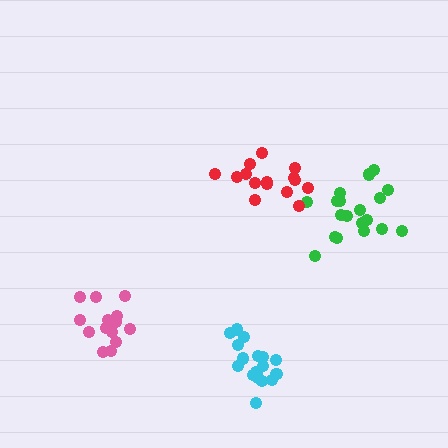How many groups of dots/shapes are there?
There are 4 groups.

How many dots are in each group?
Group 1: 19 dots, Group 2: 14 dots, Group 3: 15 dots, Group 4: 17 dots (65 total).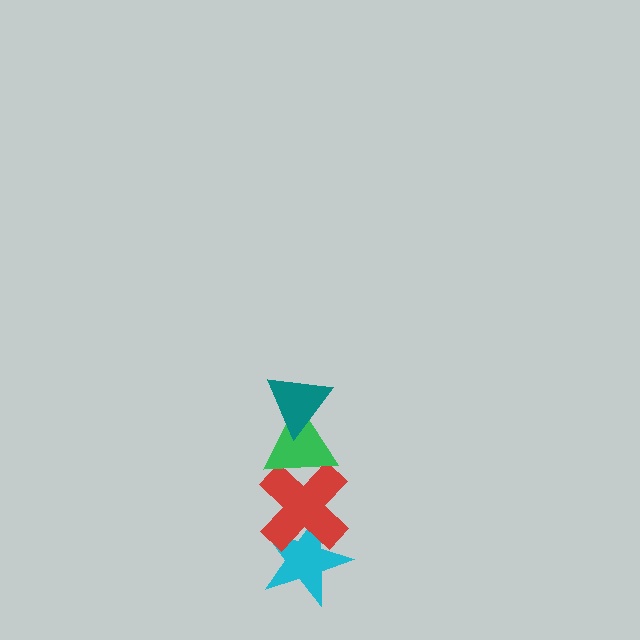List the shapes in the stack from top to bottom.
From top to bottom: the teal triangle, the green triangle, the red cross, the cyan star.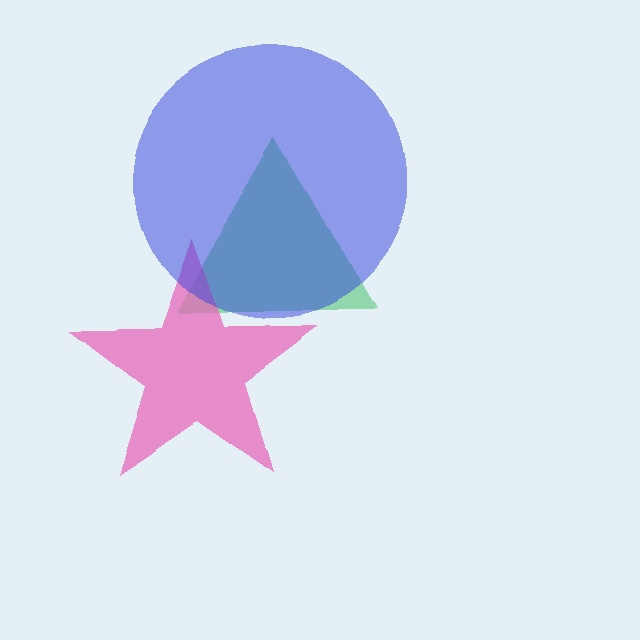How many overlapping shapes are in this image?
There are 3 overlapping shapes in the image.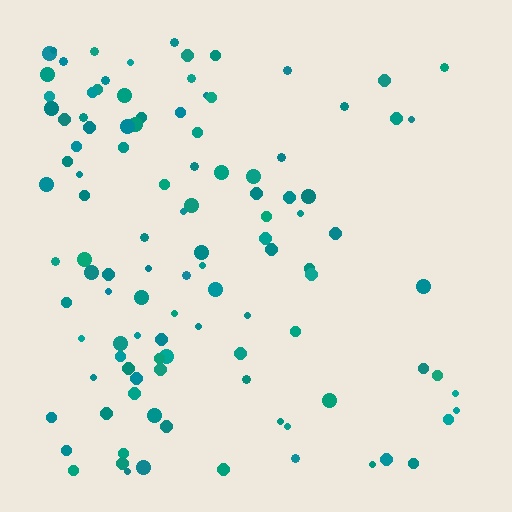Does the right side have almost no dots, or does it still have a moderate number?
Still a moderate number, just noticeably fewer than the left.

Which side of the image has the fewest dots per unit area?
The right.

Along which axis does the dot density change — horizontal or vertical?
Horizontal.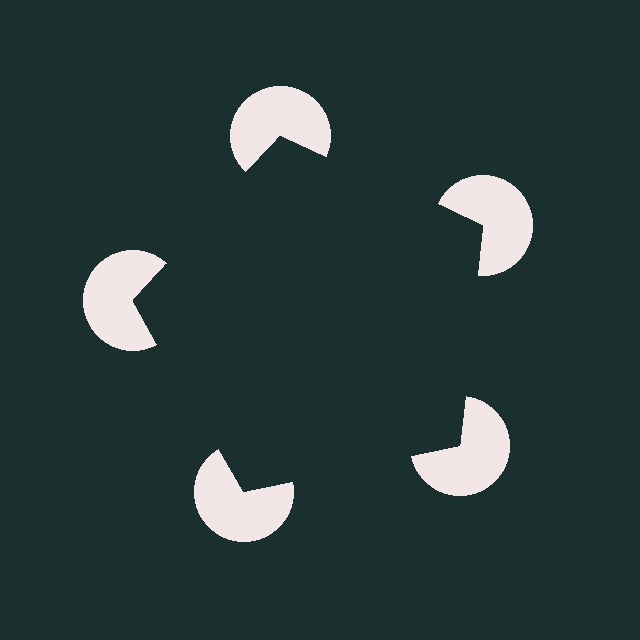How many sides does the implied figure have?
5 sides.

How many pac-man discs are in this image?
There are 5 — one at each vertex of the illusory pentagon.